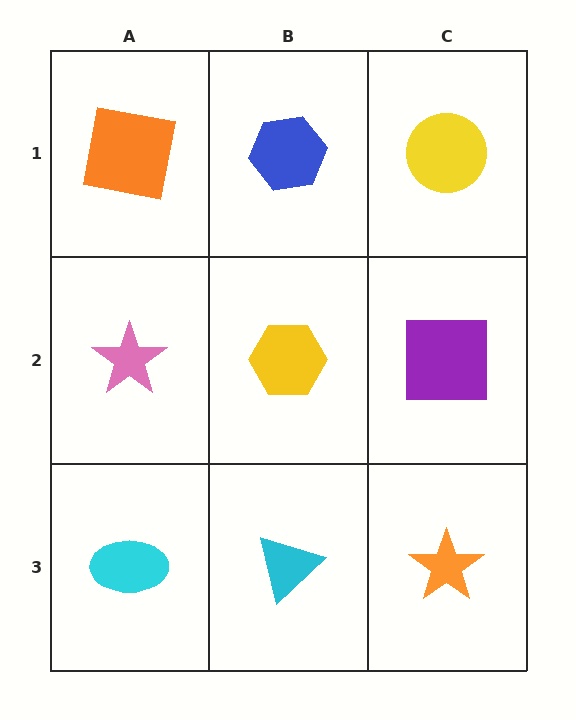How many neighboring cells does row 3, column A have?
2.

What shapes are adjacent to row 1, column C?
A purple square (row 2, column C), a blue hexagon (row 1, column B).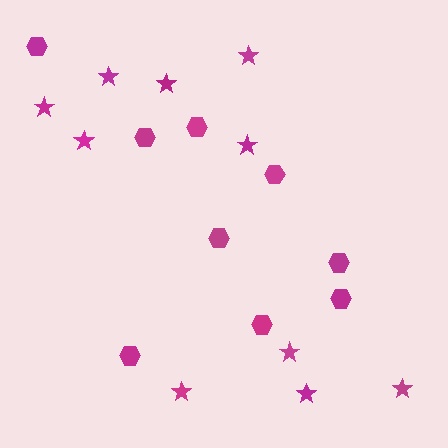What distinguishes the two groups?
There are 2 groups: one group of stars (10) and one group of hexagons (9).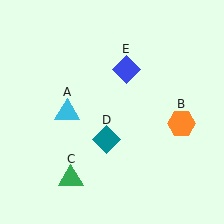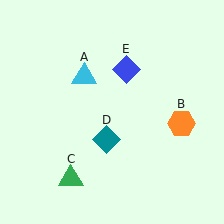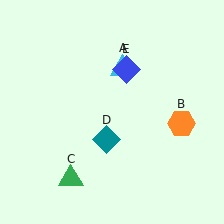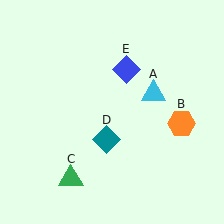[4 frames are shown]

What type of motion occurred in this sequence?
The cyan triangle (object A) rotated clockwise around the center of the scene.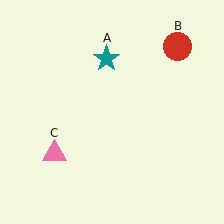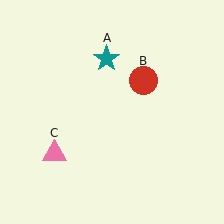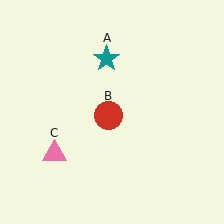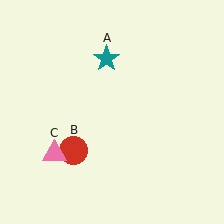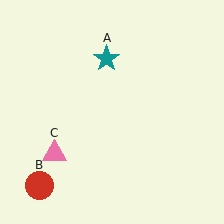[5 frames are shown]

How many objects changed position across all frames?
1 object changed position: red circle (object B).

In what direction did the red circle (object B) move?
The red circle (object B) moved down and to the left.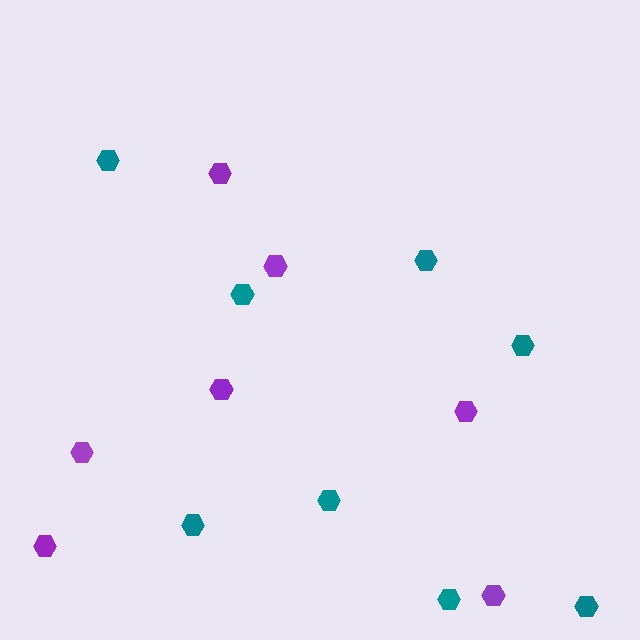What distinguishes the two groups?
There are 2 groups: one group of purple hexagons (7) and one group of teal hexagons (8).